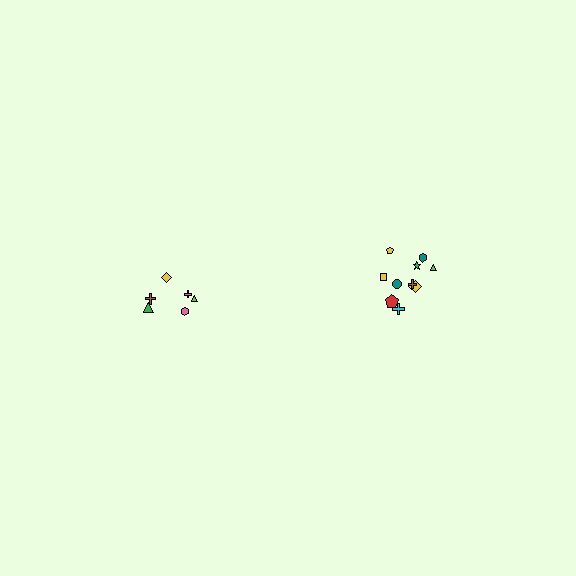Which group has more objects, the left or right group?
The right group.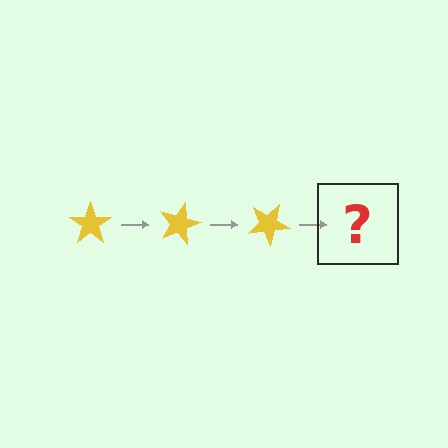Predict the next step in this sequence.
The next step is a yellow star rotated 45 degrees.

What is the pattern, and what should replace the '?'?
The pattern is that the star rotates 15 degrees each step. The '?' should be a yellow star rotated 45 degrees.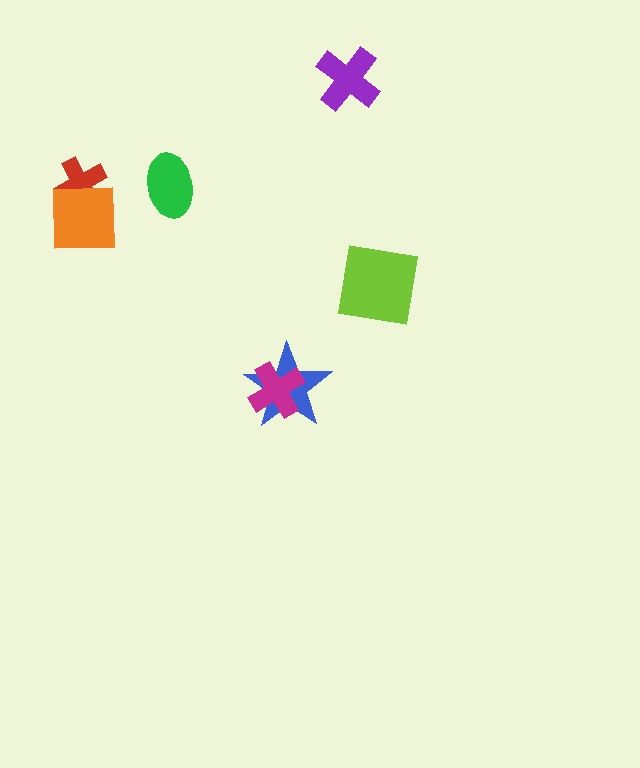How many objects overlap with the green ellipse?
0 objects overlap with the green ellipse.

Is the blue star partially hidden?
Yes, it is partially covered by another shape.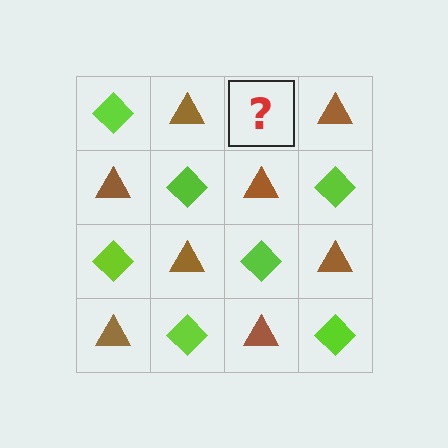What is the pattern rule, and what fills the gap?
The rule is that it alternates lime diamond and brown triangle in a checkerboard pattern. The gap should be filled with a lime diamond.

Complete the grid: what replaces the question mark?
The question mark should be replaced with a lime diamond.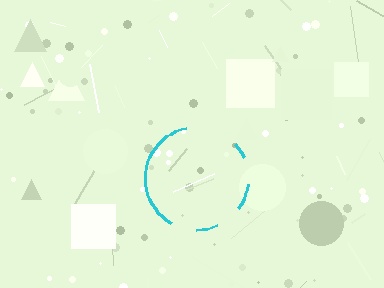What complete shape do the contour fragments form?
The contour fragments form a circle.